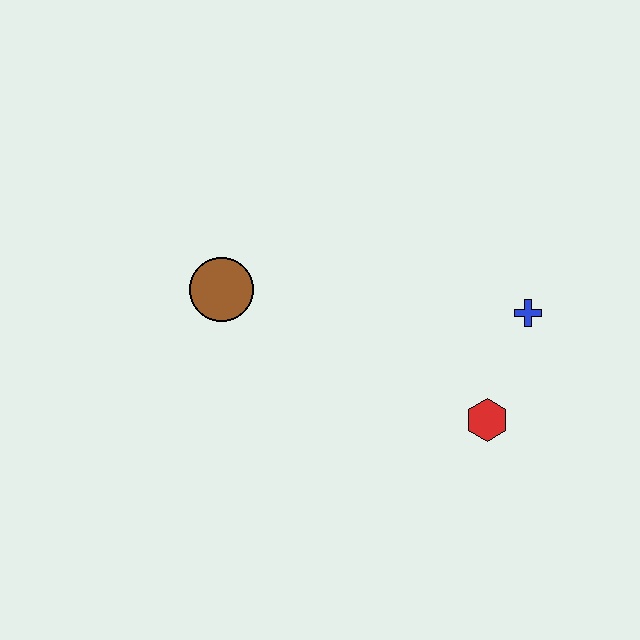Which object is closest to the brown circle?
The red hexagon is closest to the brown circle.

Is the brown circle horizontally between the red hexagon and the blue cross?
No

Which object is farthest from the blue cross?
The brown circle is farthest from the blue cross.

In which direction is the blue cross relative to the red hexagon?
The blue cross is above the red hexagon.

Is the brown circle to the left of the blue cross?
Yes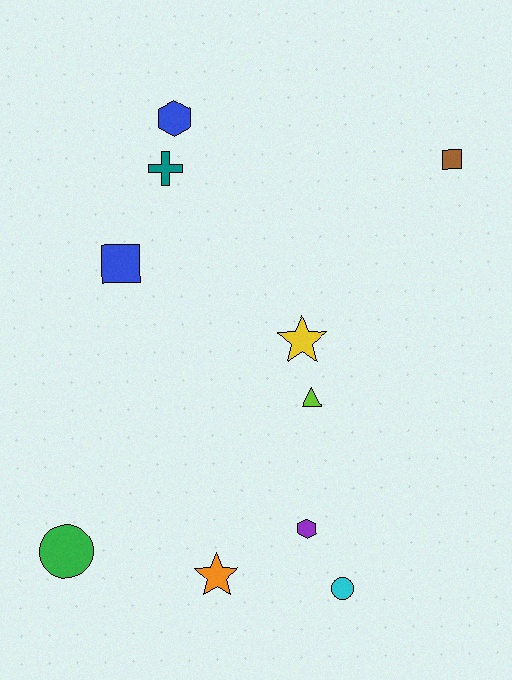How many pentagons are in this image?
There are no pentagons.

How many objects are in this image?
There are 10 objects.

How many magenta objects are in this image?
There are no magenta objects.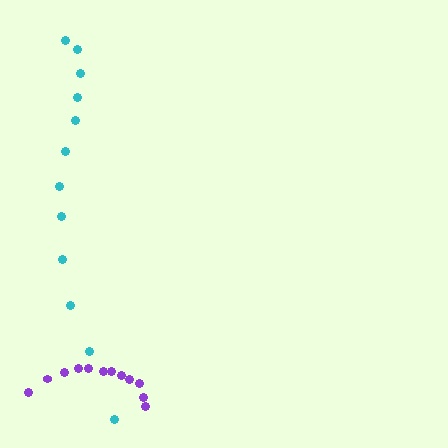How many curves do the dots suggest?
There are 2 distinct paths.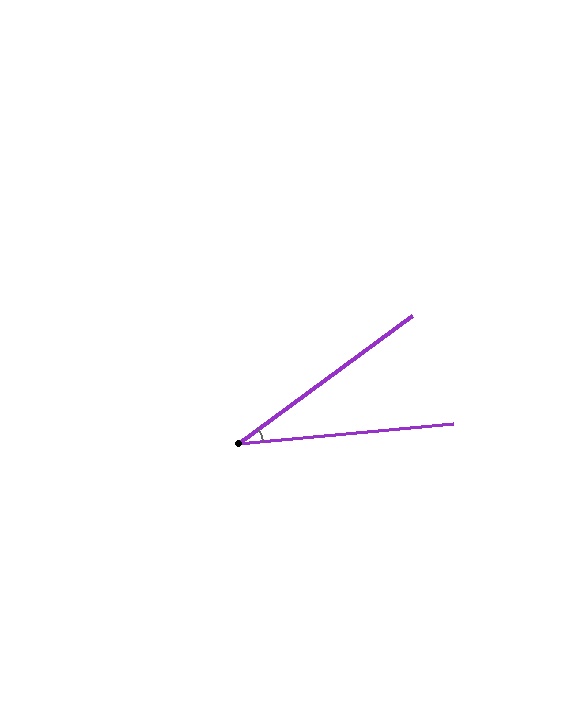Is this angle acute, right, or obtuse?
It is acute.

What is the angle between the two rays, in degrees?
Approximately 31 degrees.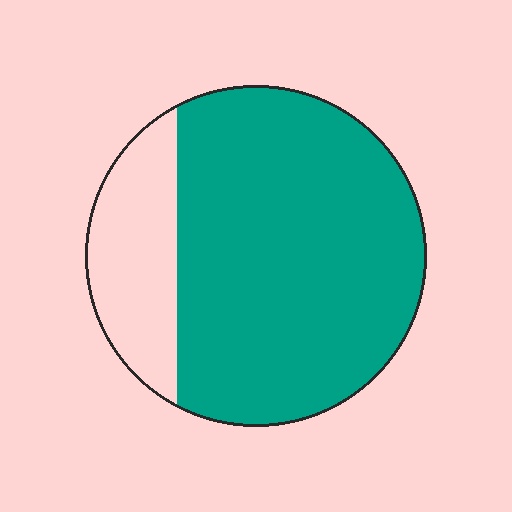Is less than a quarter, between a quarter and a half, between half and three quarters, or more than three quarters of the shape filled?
More than three quarters.